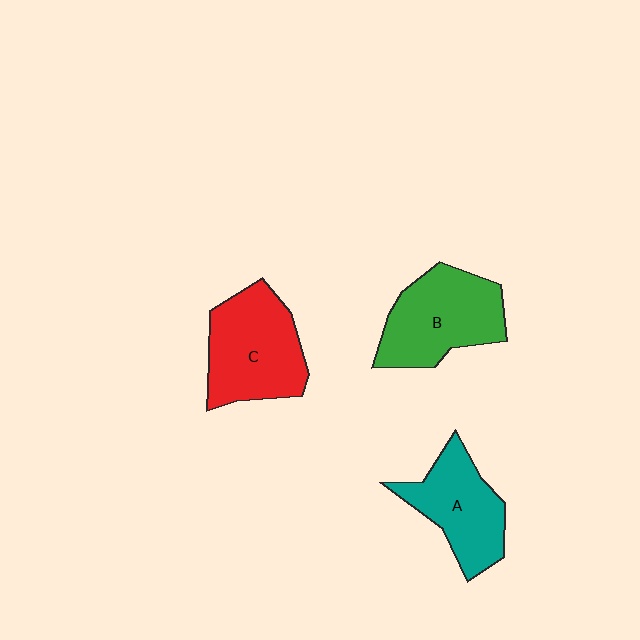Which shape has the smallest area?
Shape A (teal).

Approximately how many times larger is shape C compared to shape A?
Approximately 1.2 times.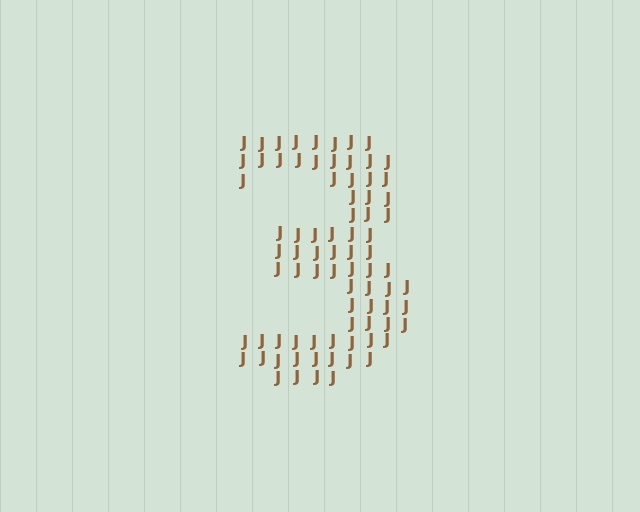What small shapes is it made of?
It is made of small letter J's.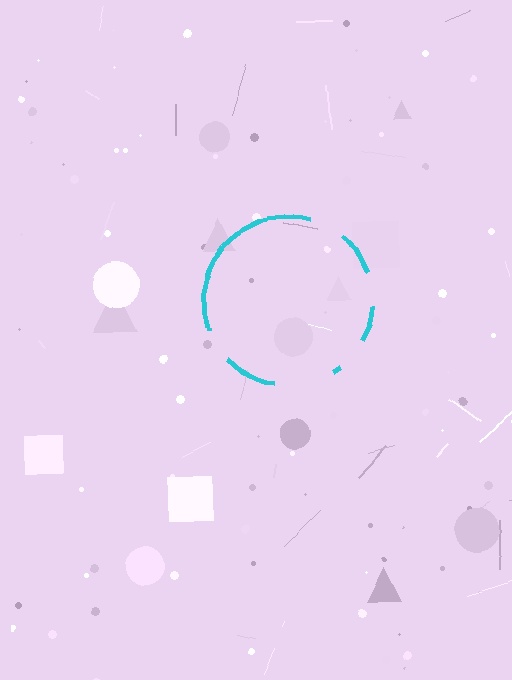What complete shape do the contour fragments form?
The contour fragments form a circle.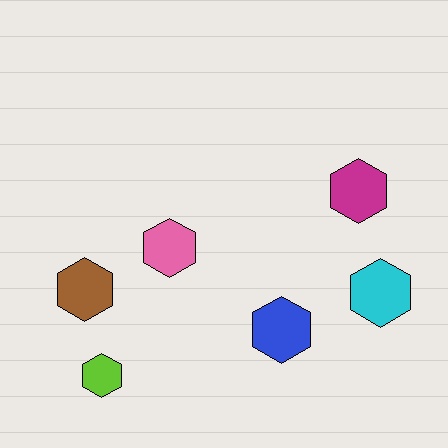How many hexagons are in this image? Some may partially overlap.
There are 6 hexagons.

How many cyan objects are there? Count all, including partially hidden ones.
There is 1 cyan object.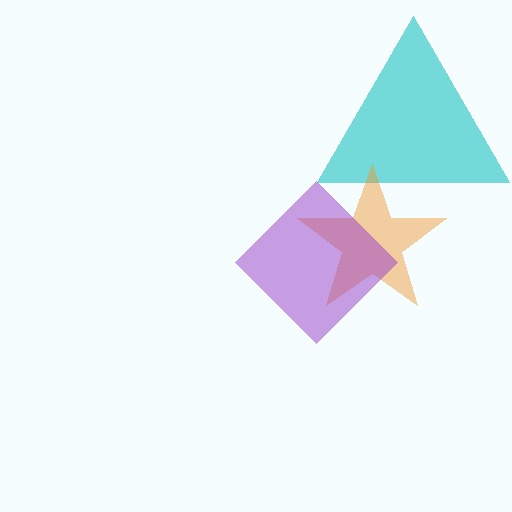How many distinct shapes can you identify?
There are 3 distinct shapes: a cyan triangle, an orange star, a purple diamond.